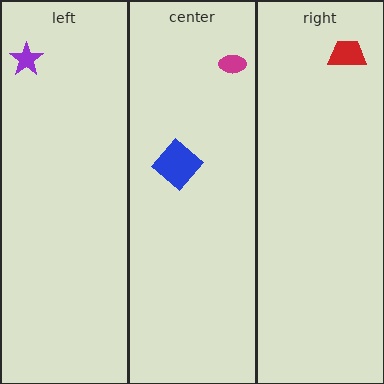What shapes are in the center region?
The magenta ellipse, the blue diamond.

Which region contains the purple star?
The left region.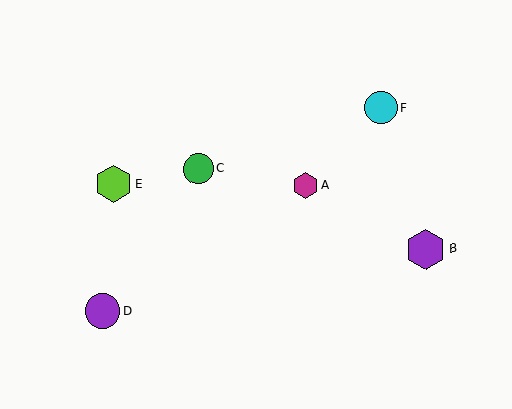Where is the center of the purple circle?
The center of the purple circle is at (102, 312).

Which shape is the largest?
The purple hexagon (labeled B) is the largest.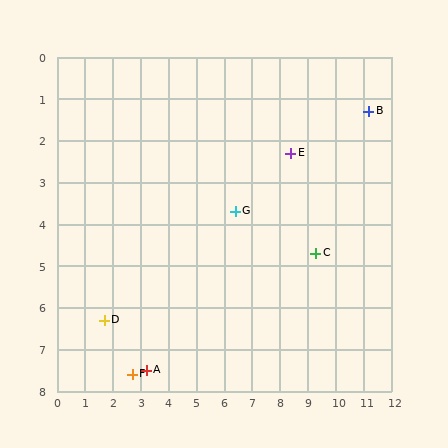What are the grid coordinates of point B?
Point B is at approximately (11.2, 1.3).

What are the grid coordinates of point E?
Point E is at approximately (8.4, 2.3).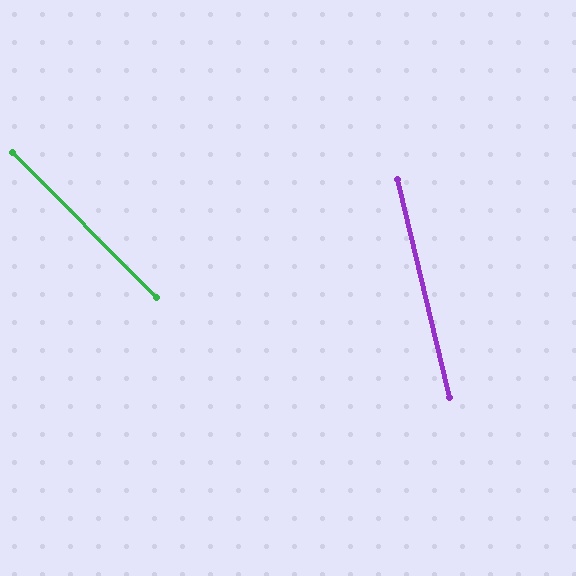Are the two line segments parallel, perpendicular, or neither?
Neither parallel nor perpendicular — they differ by about 32°.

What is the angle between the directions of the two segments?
Approximately 32 degrees.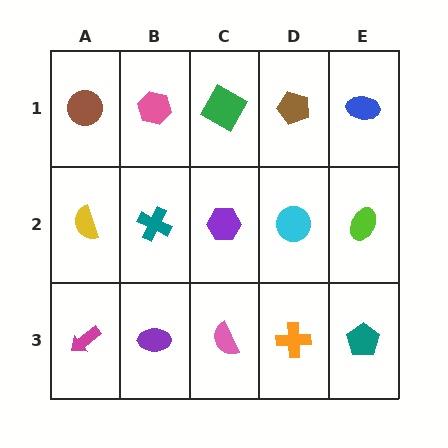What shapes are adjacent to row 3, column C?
A purple hexagon (row 2, column C), a purple ellipse (row 3, column B), an orange cross (row 3, column D).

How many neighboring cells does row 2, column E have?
3.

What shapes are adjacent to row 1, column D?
A cyan circle (row 2, column D), a green square (row 1, column C), a blue ellipse (row 1, column E).